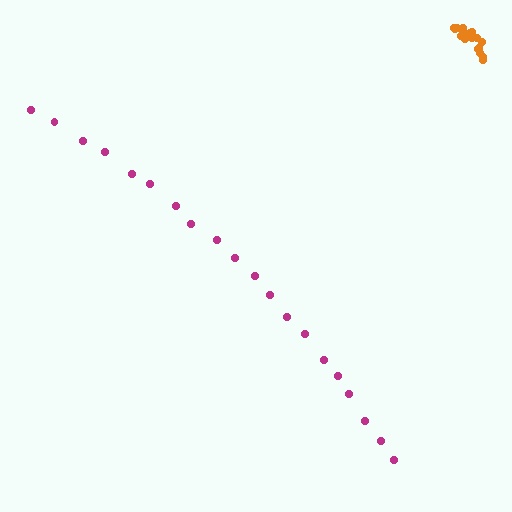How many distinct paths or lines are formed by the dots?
There are 2 distinct paths.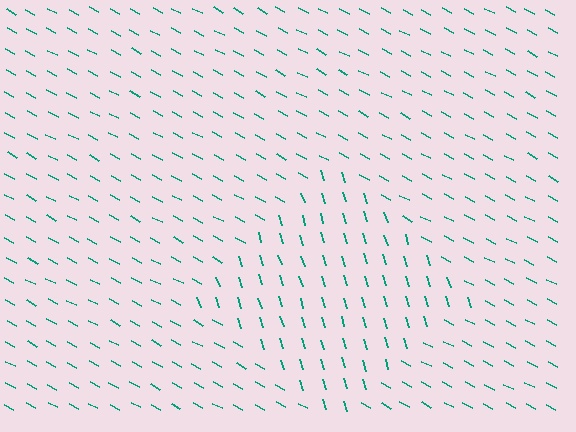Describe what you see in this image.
The image is filled with small teal line segments. A diamond region in the image has lines oriented differently from the surrounding lines, creating a visible texture boundary.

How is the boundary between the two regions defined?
The boundary is defined purely by a change in line orientation (approximately 45 degrees difference). All lines are the same color and thickness.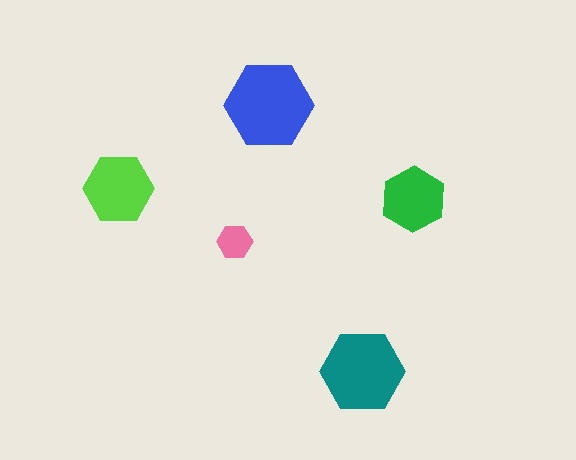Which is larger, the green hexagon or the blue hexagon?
The blue one.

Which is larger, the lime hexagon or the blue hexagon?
The blue one.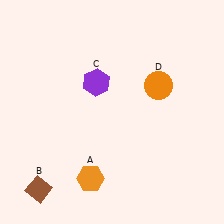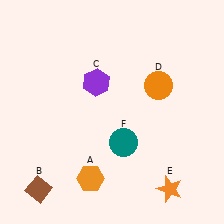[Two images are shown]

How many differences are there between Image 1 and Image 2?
There are 2 differences between the two images.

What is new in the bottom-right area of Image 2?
An orange star (E) was added in the bottom-right area of Image 2.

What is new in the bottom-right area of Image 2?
A teal circle (F) was added in the bottom-right area of Image 2.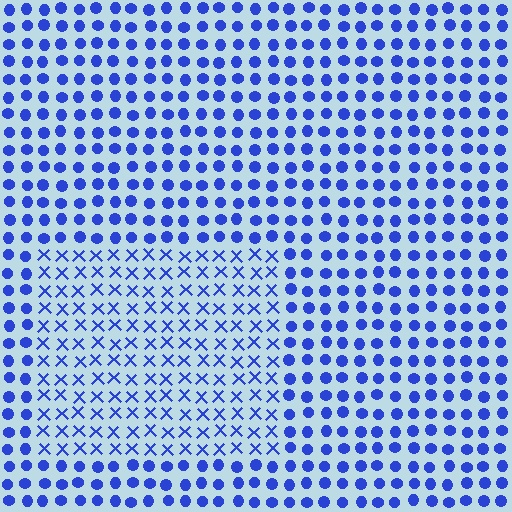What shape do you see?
I see a rectangle.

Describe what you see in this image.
The image is filled with small blue elements arranged in a uniform grid. A rectangle-shaped region contains X marks, while the surrounding area contains circles. The boundary is defined purely by the change in element shape.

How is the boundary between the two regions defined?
The boundary is defined by a change in element shape: X marks inside vs. circles outside. All elements share the same color and spacing.